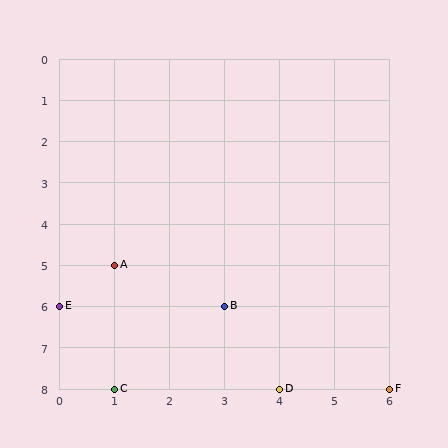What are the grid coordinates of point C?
Point C is at grid coordinates (1, 8).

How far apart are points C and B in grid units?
Points C and B are 2 columns and 2 rows apart (about 2.8 grid units diagonally).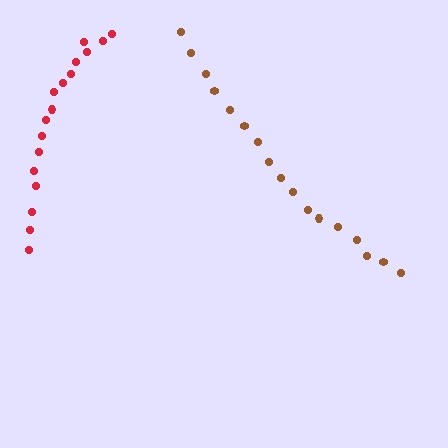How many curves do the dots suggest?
There are 2 distinct paths.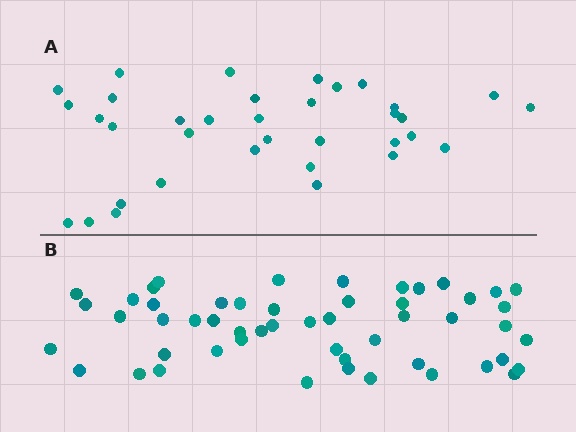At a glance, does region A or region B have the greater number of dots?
Region B (the bottom region) has more dots.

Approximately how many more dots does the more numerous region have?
Region B has approximately 15 more dots than region A.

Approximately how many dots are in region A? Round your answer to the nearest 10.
About 40 dots. (The exact count is 35, which rounds to 40.)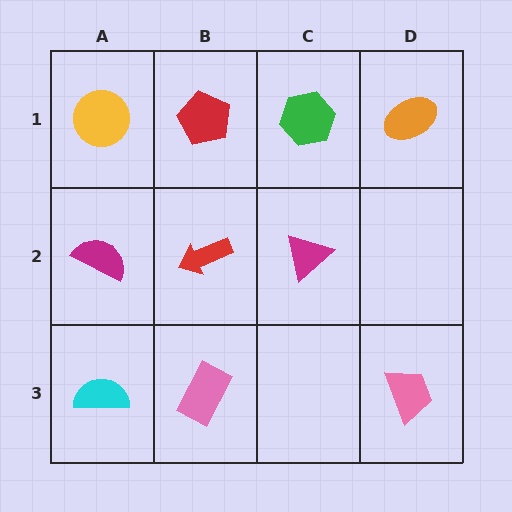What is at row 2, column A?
A magenta semicircle.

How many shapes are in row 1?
4 shapes.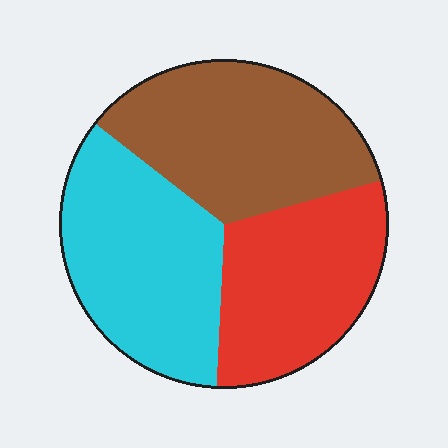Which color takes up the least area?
Red, at roughly 30%.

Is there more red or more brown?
Brown.